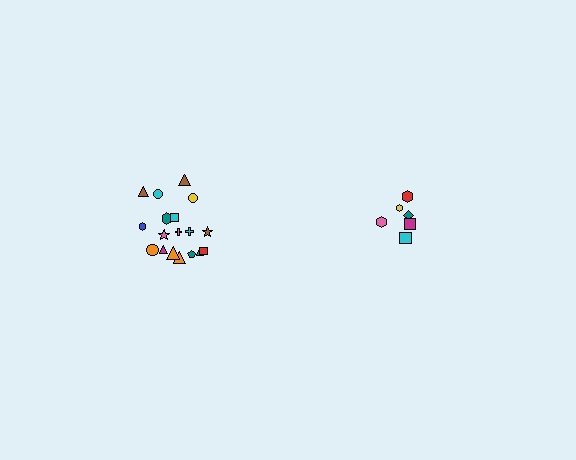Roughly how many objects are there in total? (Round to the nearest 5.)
Roughly 25 objects in total.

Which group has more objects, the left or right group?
The left group.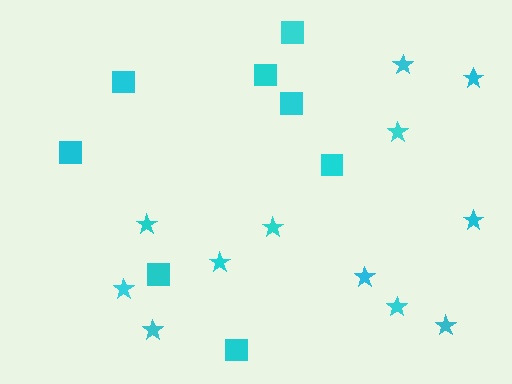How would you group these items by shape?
There are 2 groups: one group of squares (8) and one group of stars (12).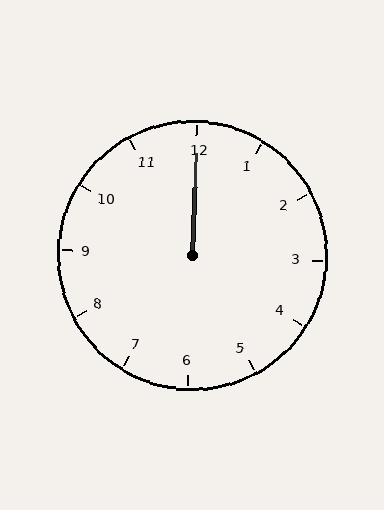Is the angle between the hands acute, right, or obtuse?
It is acute.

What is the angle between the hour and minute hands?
Approximately 0 degrees.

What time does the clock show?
12:00.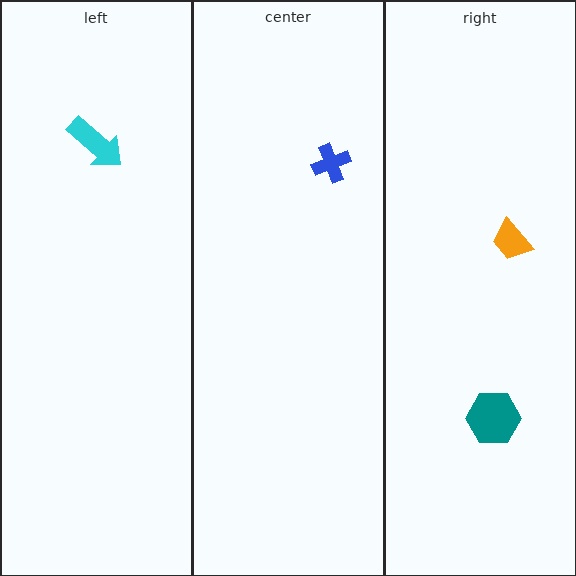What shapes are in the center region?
The blue cross.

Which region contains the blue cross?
The center region.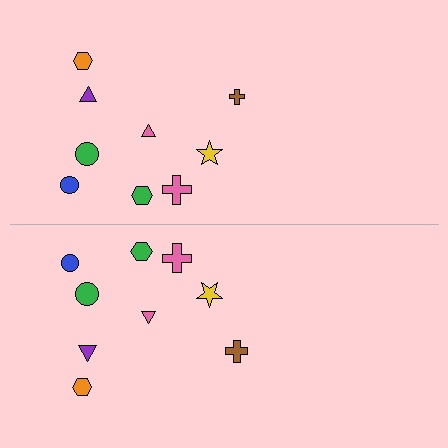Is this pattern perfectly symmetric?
No, the pattern is not perfectly symmetric. The brown cross on the bottom side has a different size than its mirror counterpart.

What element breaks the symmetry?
The brown cross on the bottom side has a different size than its mirror counterpart.